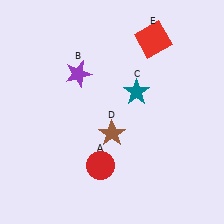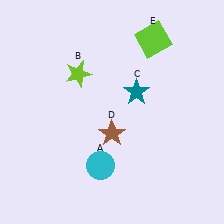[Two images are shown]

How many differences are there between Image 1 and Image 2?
There are 3 differences between the two images.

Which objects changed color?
A changed from red to cyan. B changed from purple to lime. E changed from red to lime.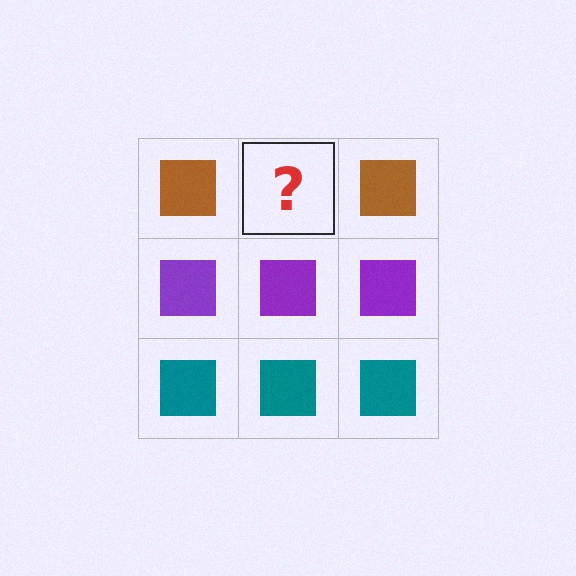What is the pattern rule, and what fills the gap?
The rule is that each row has a consistent color. The gap should be filled with a brown square.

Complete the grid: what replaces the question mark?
The question mark should be replaced with a brown square.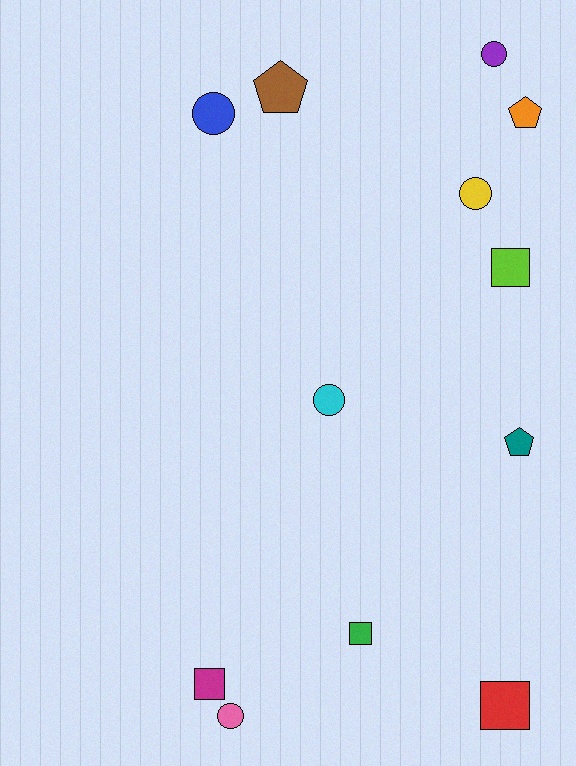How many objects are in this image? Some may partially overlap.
There are 12 objects.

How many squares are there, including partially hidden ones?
There are 4 squares.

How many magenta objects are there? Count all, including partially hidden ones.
There is 1 magenta object.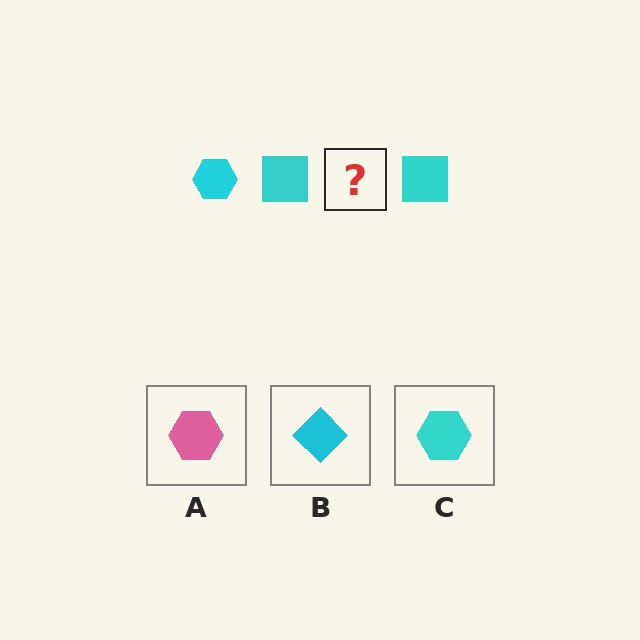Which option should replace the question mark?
Option C.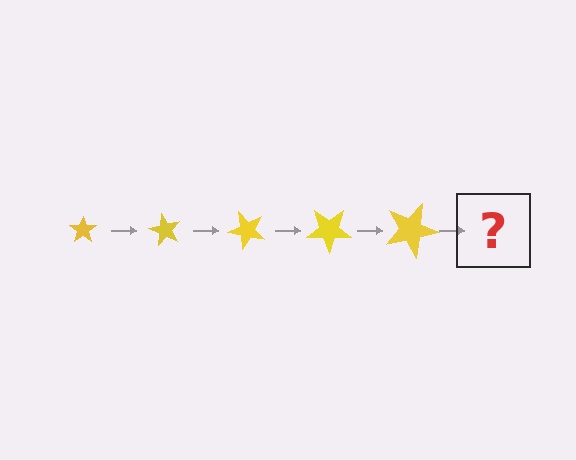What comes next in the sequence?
The next element should be a star, larger than the previous one and rotated 300 degrees from the start.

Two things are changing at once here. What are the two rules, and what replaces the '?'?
The two rules are that the star grows larger each step and it rotates 60 degrees each step. The '?' should be a star, larger than the previous one and rotated 300 degrees from the start.